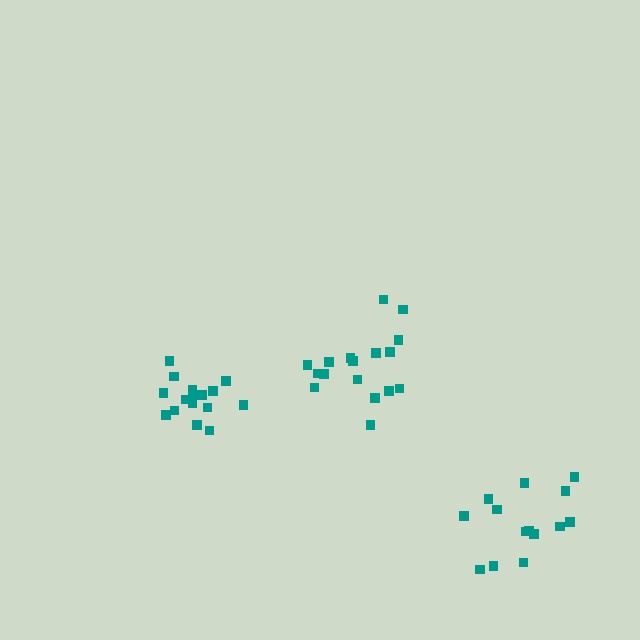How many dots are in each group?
Group 1: 17 dots, Group 2: 16 dots, Group 3: 14 dots (47 total).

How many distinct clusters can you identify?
There are 3 distinct clusters.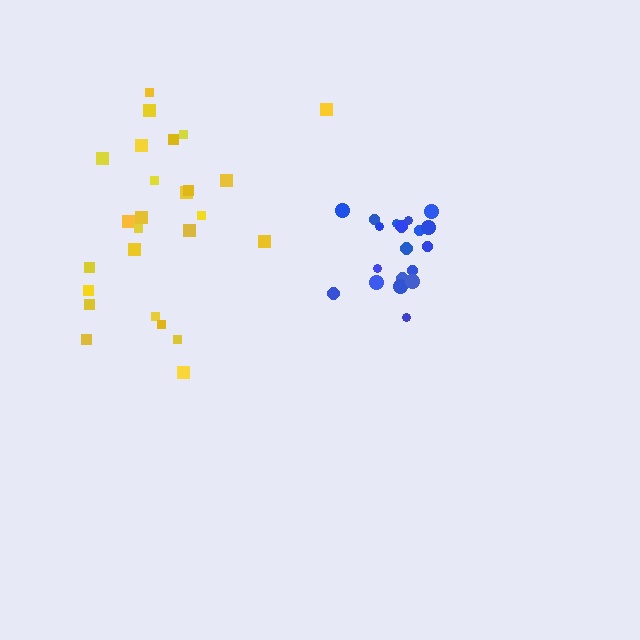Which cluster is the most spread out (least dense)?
Yellow.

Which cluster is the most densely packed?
Blue.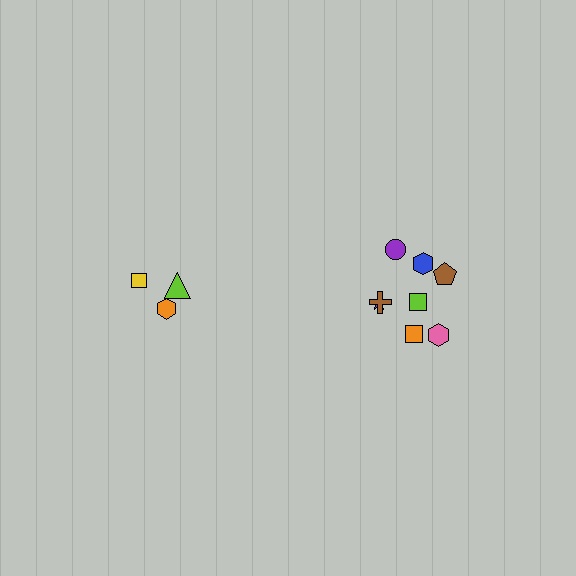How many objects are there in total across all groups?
There are 11 objects.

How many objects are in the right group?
There are 8 objects.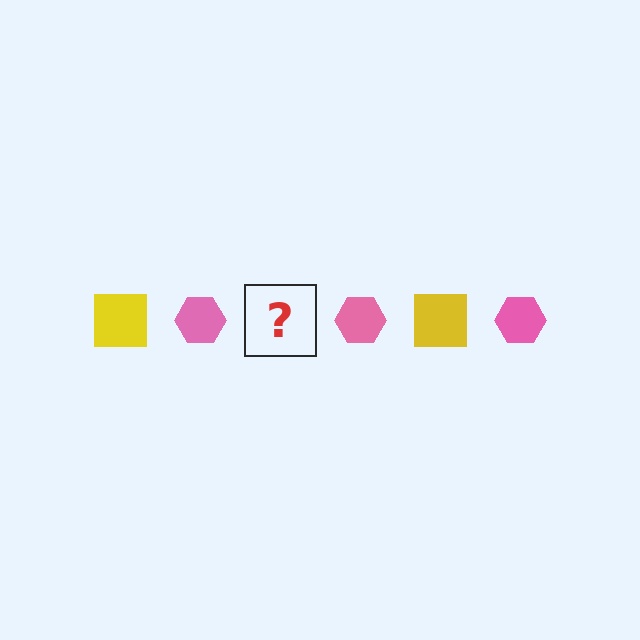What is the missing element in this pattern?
The missing element is a yellow square.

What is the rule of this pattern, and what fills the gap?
The rule is that the pattern alternates between yellow square and pink hexagon. The gap should be filled with a yellow square.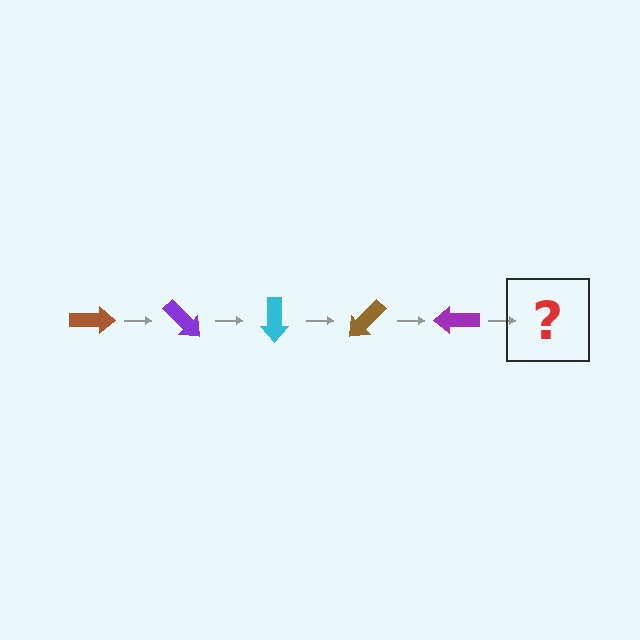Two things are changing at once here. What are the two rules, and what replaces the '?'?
The two rules are that it rotates 45 degrees each step and the color cycles through brown, purple, and cyan. The '?' should be a cyan arrow, rotated 225 degrees from the start.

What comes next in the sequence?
The next element should be a cyan arrow, rotated 225 degrees from the start.